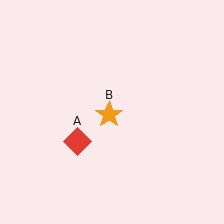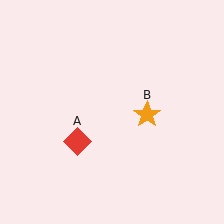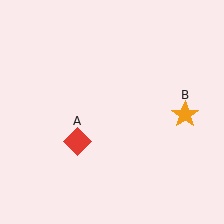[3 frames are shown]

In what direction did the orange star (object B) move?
The orange star (object B) moved right.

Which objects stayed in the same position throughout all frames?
Red diamond (object A) remained stationary.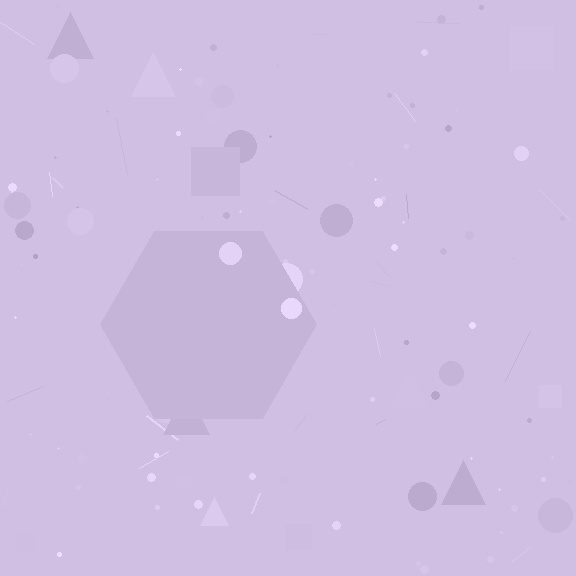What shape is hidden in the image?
A hexagon is hidden in the image.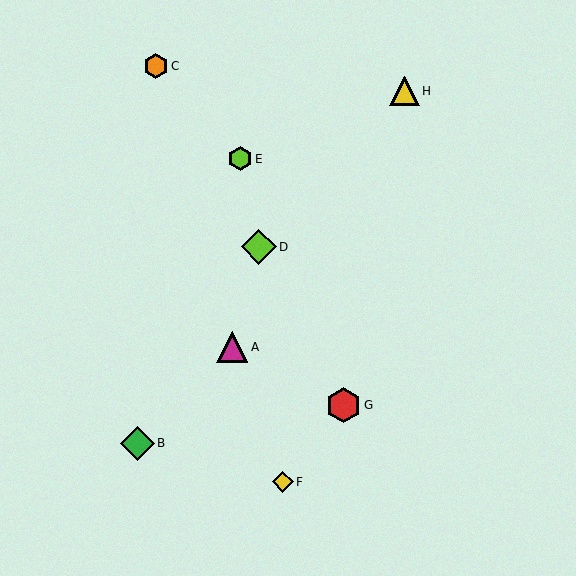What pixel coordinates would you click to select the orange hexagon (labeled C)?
Click at (156, 66) to select the orange hexagon C.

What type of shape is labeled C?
Shape C is an orange hexagon.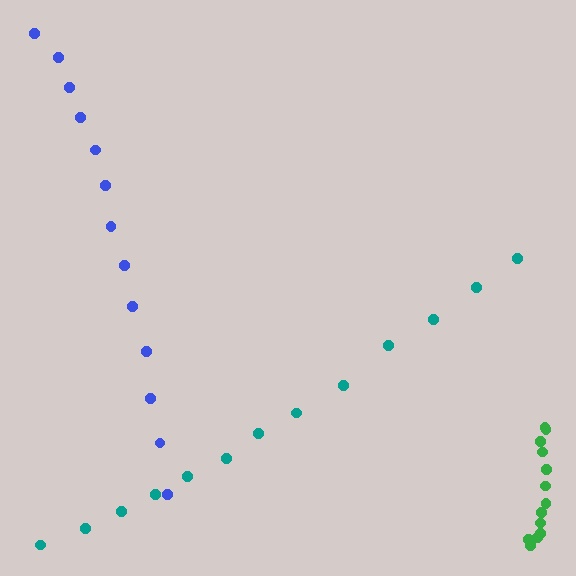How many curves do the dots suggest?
There are 3 distinct paths.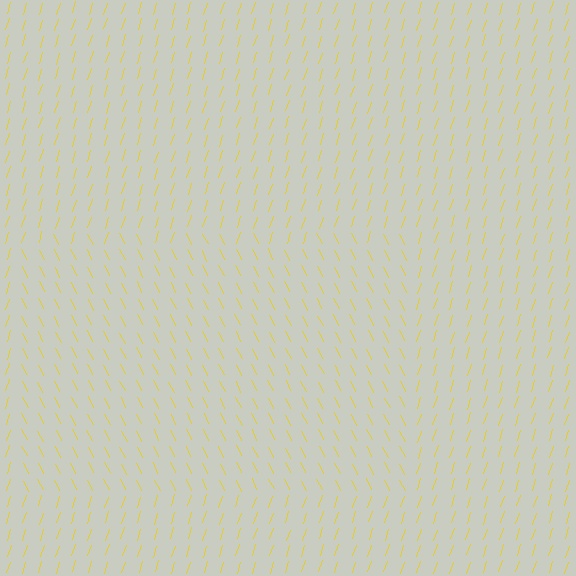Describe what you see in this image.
The image is filled with small yellow line segments. A rectangle region in the image has lines oriented differently from the surrounding lines, creating a visible texture boundary.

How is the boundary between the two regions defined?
The boundary is defined purely by a change in line orientation (approximately 45 degrees difference). All lines are the same color and thickness.